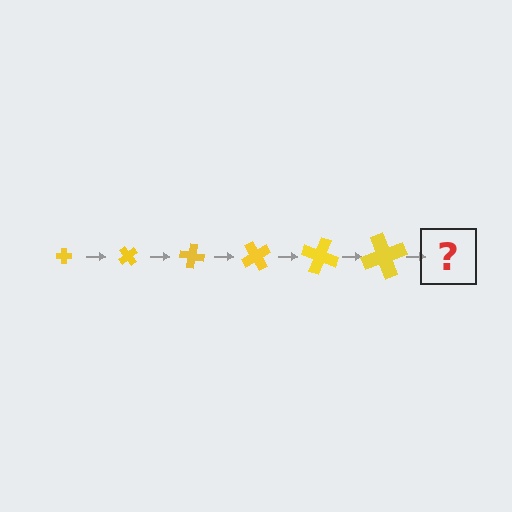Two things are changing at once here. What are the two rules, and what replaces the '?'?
The two rules are that the cross grows larger each step and it rotates 50 degrees each step. The '?' should be a cross, larger than the previous one and rotated 300 degrees from the start.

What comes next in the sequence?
The next element should be a cross, larger than the previous one and rotated 300 degrees from the start.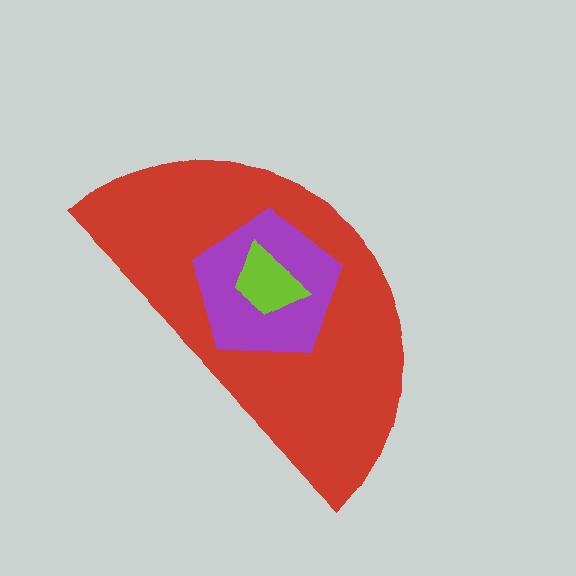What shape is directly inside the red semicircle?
The purple pentagon.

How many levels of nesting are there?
3.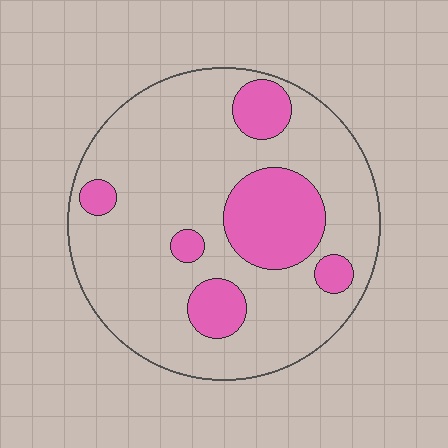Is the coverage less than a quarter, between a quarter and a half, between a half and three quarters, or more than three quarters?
Less than a quarter.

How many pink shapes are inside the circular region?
6.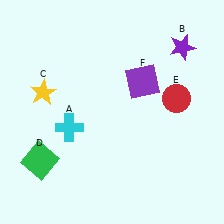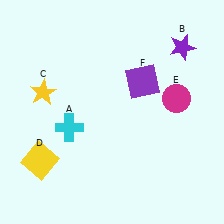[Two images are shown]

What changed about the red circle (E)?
In Image 1, E is red. In Image 2, it changed to magenta.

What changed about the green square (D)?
In Image 1, D is green. In Image 2, it changed to yellow.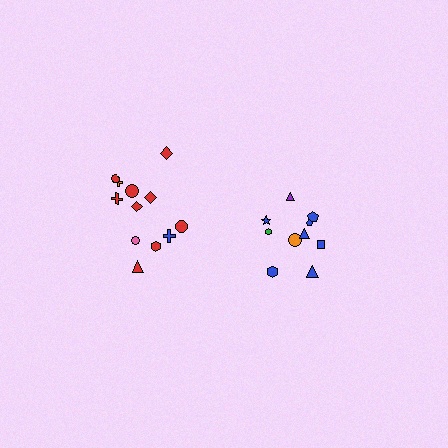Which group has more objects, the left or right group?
The left group.